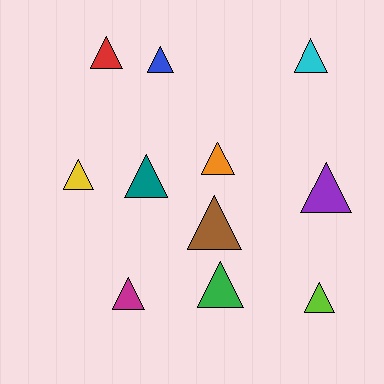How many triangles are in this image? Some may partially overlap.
There are 11 triangles.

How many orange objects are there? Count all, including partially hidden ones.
There is 1 orange object.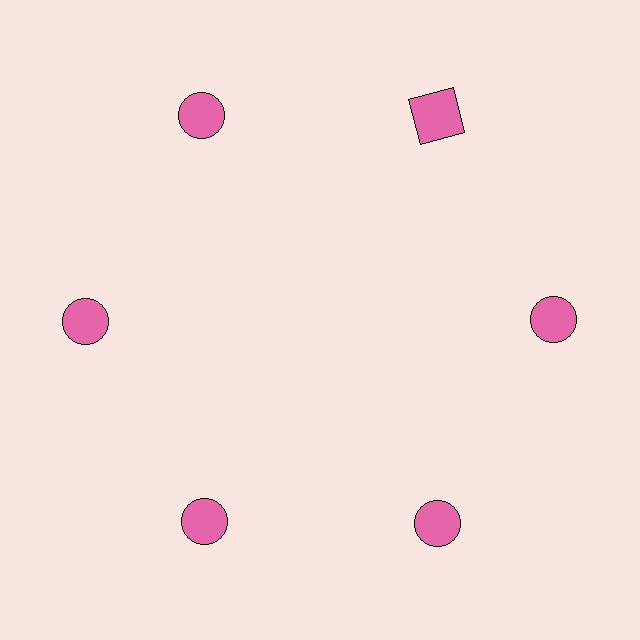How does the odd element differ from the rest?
It has a different shape: square instead of circle.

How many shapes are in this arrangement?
There are 6 shapes arranged in a ring pattern.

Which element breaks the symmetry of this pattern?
The pink square at roughly the 1 o'clock position breaks the symmetry. All other shapes are pink circles.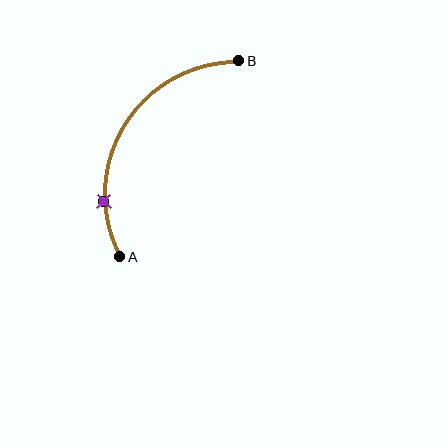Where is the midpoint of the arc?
The arc midpoint is the point on the curve farthest from the straight line joining A and B. It sits to the left of that line.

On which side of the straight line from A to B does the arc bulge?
The arc bulges to the left of the straight line connecting A and B.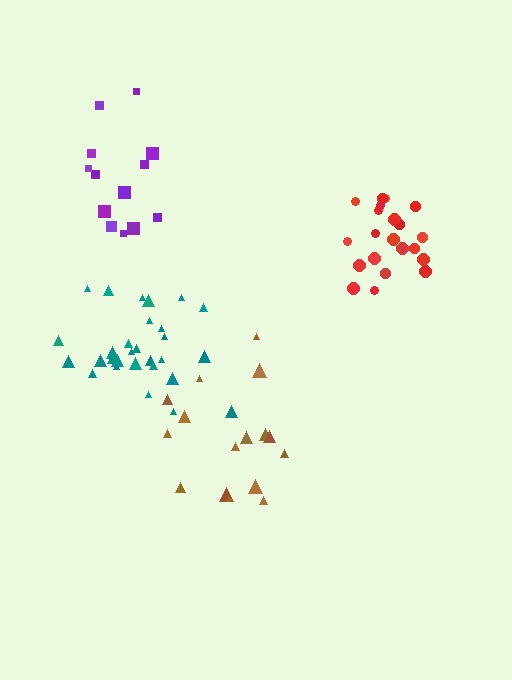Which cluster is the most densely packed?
Teal.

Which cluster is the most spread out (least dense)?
Brown.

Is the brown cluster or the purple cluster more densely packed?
Purple.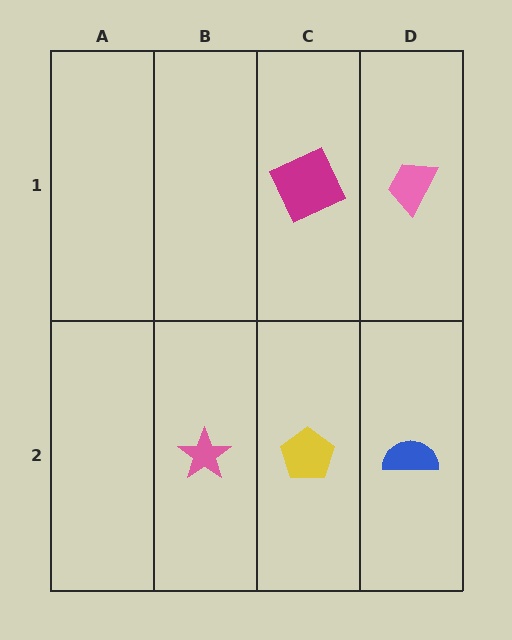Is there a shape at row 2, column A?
No, that cell is empty.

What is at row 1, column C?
A magenta square.